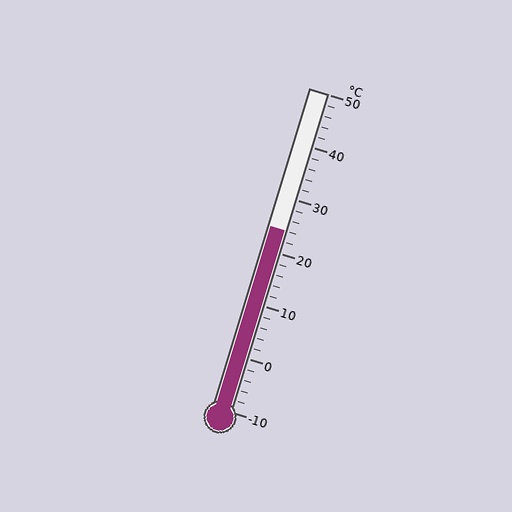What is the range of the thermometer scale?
The thermometer scale ranges from -10°C to 50°C.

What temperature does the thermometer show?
The thermometer shows approximately 24°C.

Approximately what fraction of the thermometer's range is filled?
The thermometer is filled to approximately 55% of its range.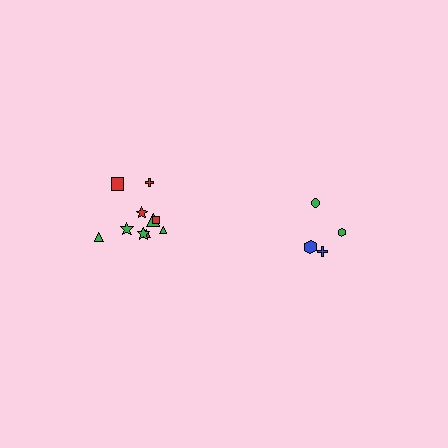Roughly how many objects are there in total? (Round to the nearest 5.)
Roughly 15 objects in total.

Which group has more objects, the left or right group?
The left group.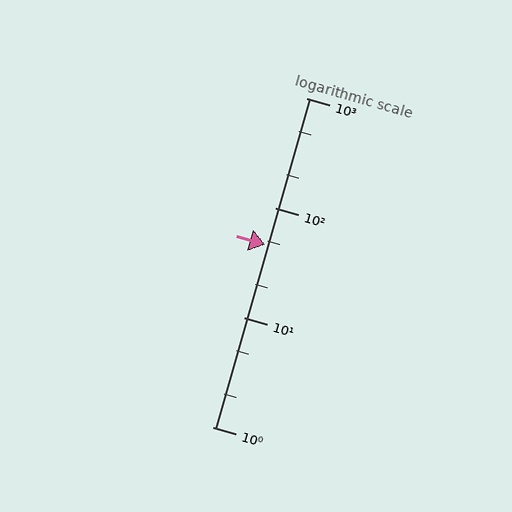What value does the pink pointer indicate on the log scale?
The pointer indicates approximately 46.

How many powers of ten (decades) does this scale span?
The scale spans 3 decades, from 1 to 1000.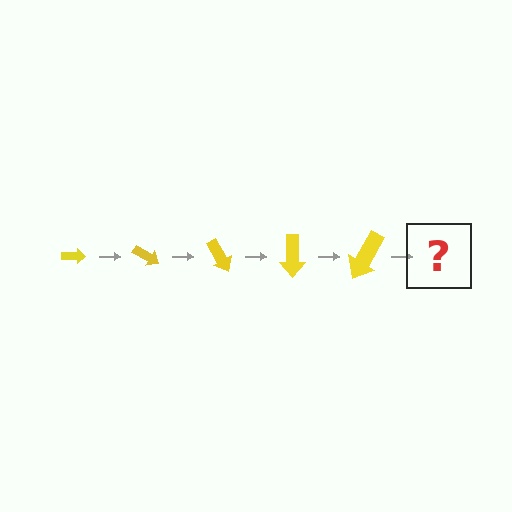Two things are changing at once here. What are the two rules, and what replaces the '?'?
The two rules are that the arrow grows larger each step and it rotates 30 degrees each step. The '?' should be an arrow, larger than the previous one and rotated 150 degrees from the start.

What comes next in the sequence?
The next element should be an arrow, larger than the previous one and rotated 150 degrees from the start.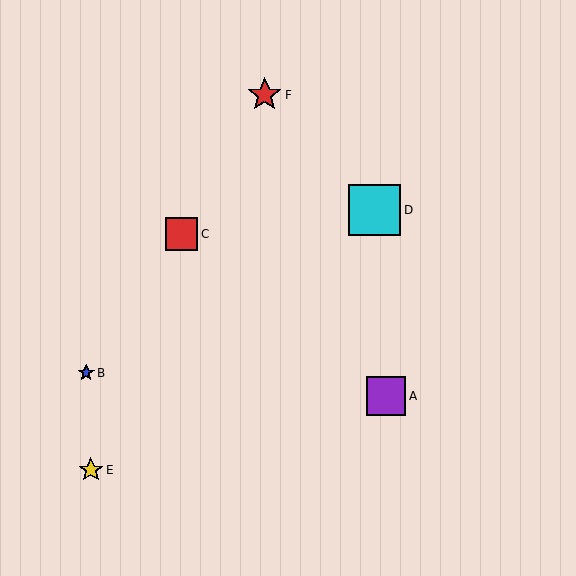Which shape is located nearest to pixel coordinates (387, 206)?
The cyan square (labeled D) at (375, 210) is nearest to that location.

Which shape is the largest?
The cyan square (labeled D) is the largest.